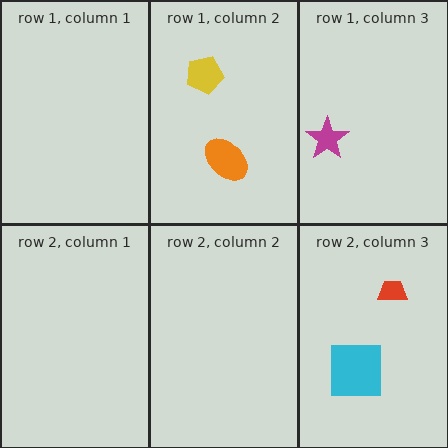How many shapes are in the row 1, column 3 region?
1.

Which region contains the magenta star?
The row 1, column 3 region.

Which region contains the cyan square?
The row 2, column 3 region.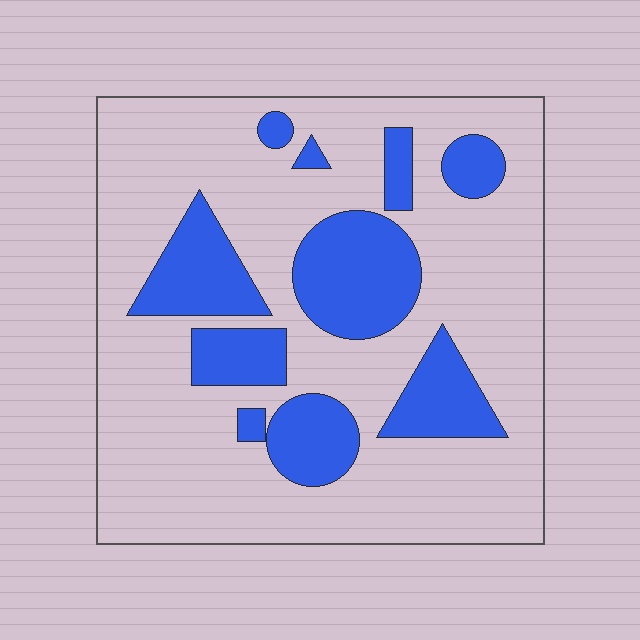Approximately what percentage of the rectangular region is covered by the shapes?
Approximately 25%.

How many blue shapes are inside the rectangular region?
10.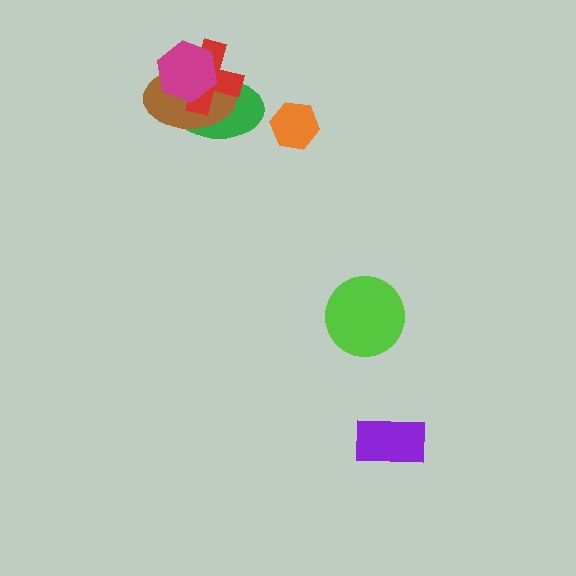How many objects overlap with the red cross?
3 objects overlap with the red cross.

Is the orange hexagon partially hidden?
No, no other shape covers it.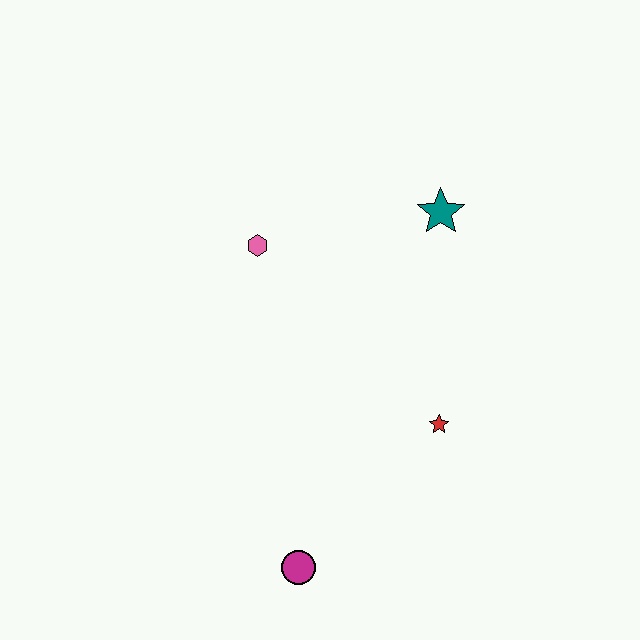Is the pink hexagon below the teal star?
Yes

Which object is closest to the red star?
The magenta circle is closest to the red star.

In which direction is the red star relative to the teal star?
The red star is below the teal star.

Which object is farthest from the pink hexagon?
The magenta circle is farthest from the pink hexagon.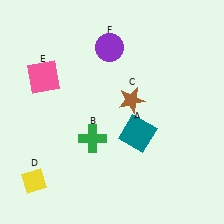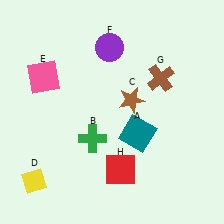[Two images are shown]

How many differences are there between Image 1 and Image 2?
There are 2 differences between the two images.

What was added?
A brown cross (G), a red square (H) were added in Image 2.